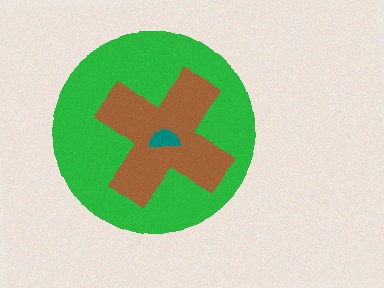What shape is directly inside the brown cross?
The teal semicircle.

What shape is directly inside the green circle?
The brown cross.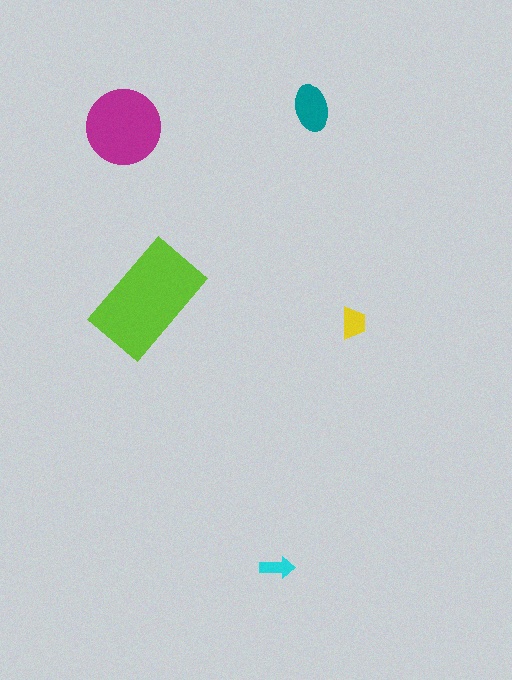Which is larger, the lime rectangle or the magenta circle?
The lime rectangle.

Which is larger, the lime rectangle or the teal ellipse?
The lime rectangle.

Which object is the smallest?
The cyan arrow.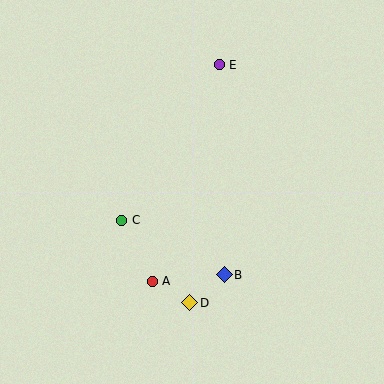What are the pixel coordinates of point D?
Point D is at (190, 303).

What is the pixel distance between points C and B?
The distance between C and B is 116 pixels.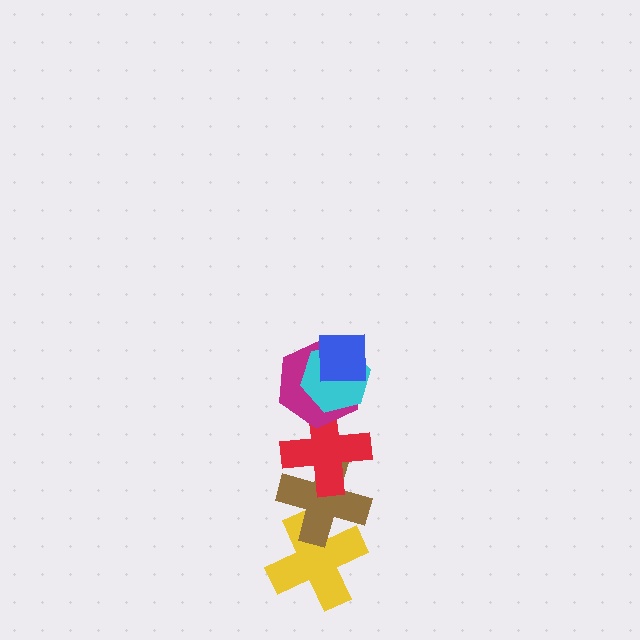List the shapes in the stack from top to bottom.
From top to bottom: the blue square, the cyan hexagon, the magenta hexagon, the red cross, the brown cross, the yellow cross.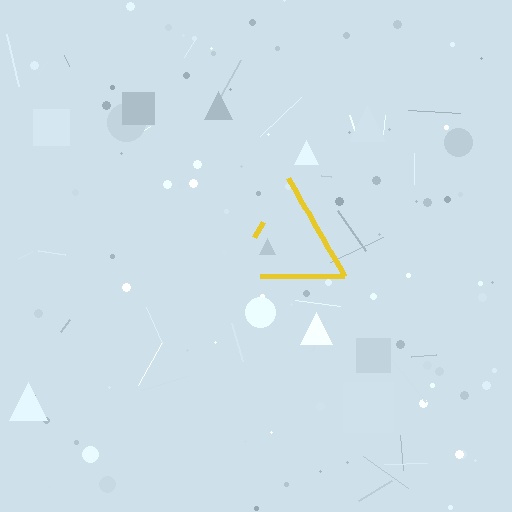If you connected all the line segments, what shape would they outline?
They would outline a triangle.